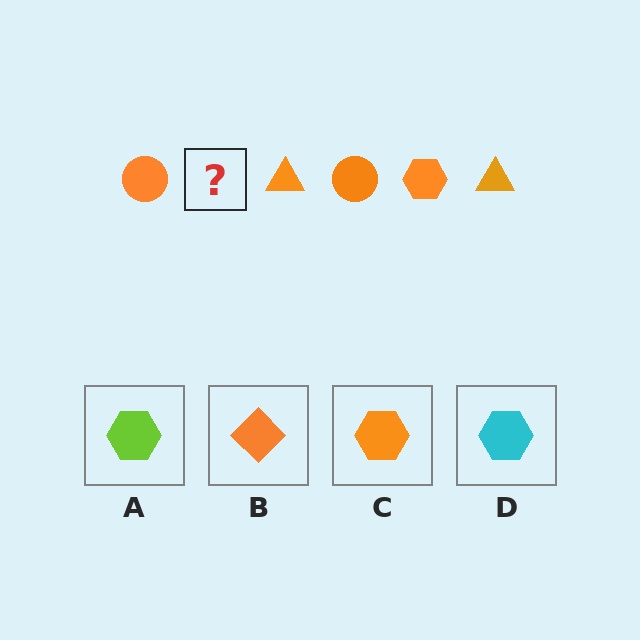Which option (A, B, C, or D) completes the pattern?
C.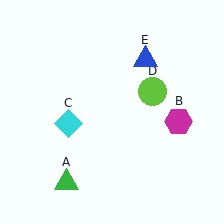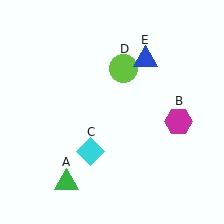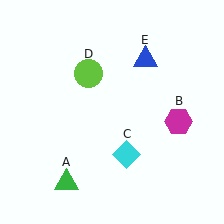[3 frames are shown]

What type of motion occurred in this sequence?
The cyan diamond (object C), lime circle (object D) rotated counterclockwise around the center of the scene.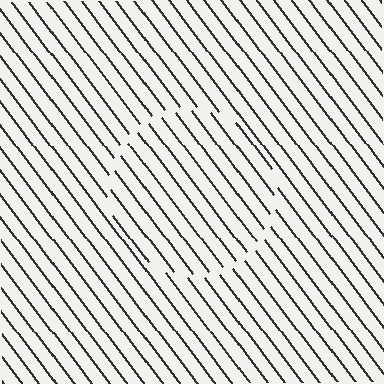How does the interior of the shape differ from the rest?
The interior of the shape contains the same grating, shifted by half a period — the contour is defined by the phase discontinuity where line-ends from the inner and outer gratings abut.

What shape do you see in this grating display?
An illusory circle. The interior of the shape contains the same grating, shifted by half a period — the contour is defined by the phase discontinuity where line-ends from the inner and outer gratings abut.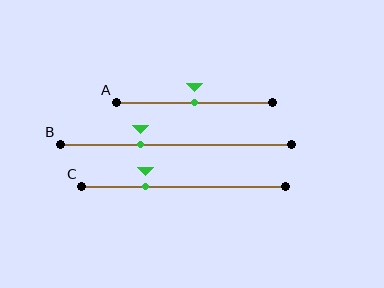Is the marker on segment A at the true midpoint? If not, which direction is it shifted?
Yes, the marker on segment A is at the true midpoint.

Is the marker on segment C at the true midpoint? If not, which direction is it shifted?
No, the marker on segment C is shifted to the left by about 19% of the segment length.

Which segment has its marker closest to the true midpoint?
Segment A has its marker closest to the true midpoint.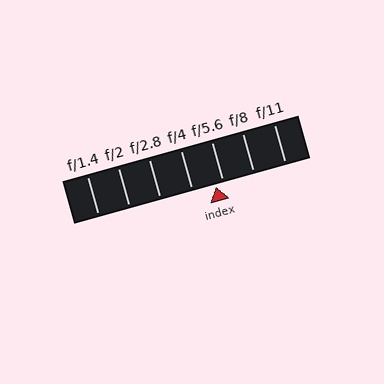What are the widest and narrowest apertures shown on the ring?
The widest aperture shown is f/1.4 and the narrowest is f/11.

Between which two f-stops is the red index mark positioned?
The index mark is between f/4 and f/5.6.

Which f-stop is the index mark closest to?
The index mark is closest to f/5.6.